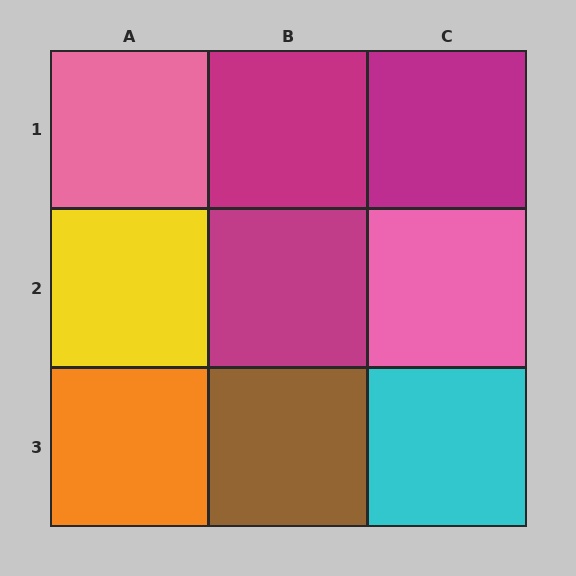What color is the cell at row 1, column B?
Magenta.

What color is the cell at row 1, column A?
Pink.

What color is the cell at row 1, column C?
Magenta.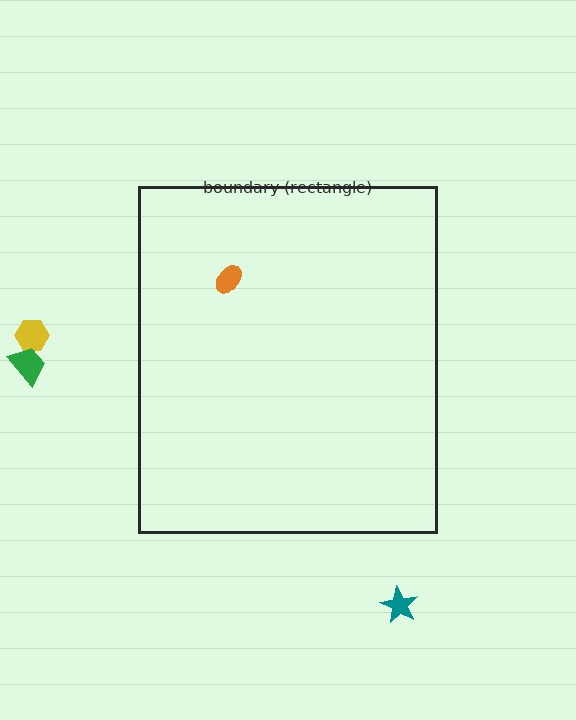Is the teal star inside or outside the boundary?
Outside.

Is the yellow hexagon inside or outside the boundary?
Outside.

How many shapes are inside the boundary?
1 inside, 3 outside.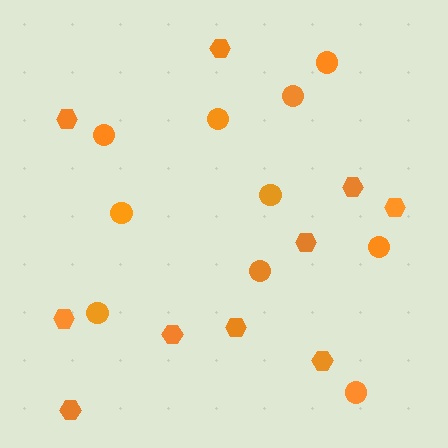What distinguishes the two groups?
There are 2 groups: one group of circles (10) and one group of hexagons (10).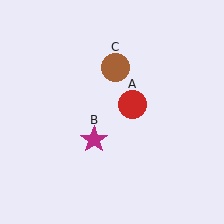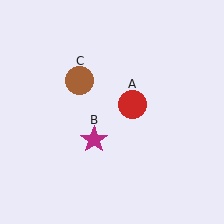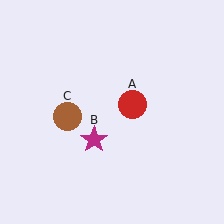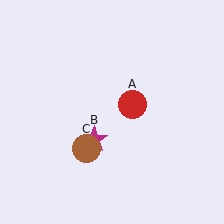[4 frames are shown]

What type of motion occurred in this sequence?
The brown circle (object C) rotated counterclockwise around the center of the scene.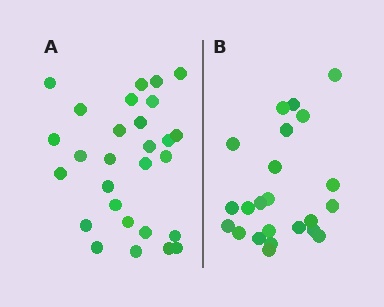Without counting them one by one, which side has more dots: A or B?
Region A (the left region) has more dots.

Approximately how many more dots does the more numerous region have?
Region A has about 5 more dots than region B.